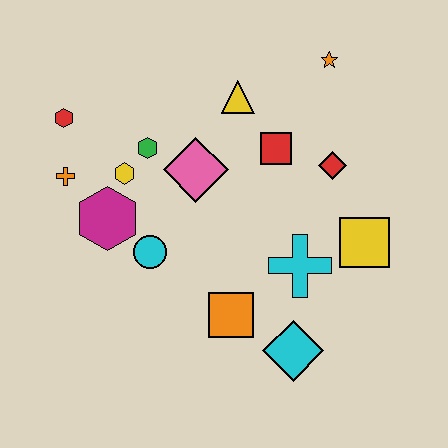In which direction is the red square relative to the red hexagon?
The red square is to the right of the red hexagon.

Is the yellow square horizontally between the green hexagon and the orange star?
No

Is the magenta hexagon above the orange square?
Yes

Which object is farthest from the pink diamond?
The cyan diamond is farthest from the pink diamond.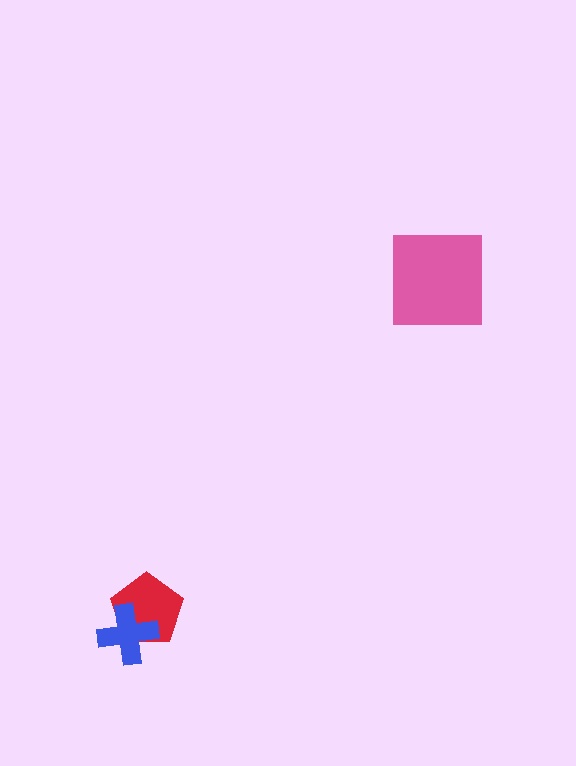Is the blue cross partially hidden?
No, no other shape covers it.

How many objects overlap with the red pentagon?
1 object overlaps with the red pentagon.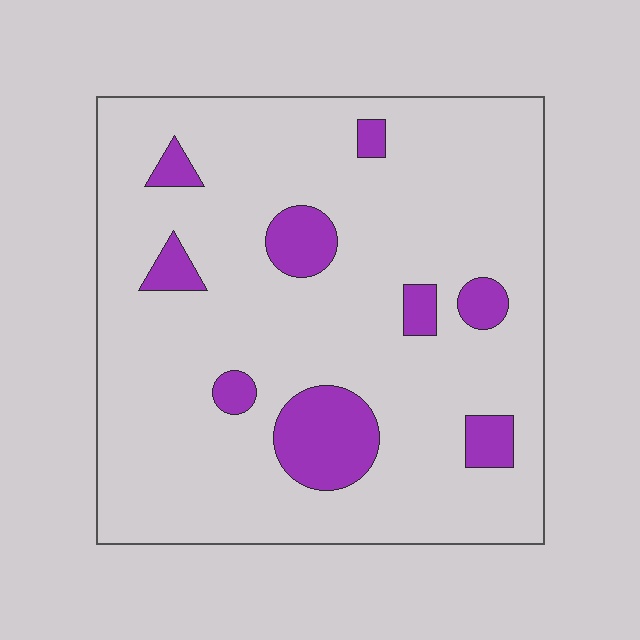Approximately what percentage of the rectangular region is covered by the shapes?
Approximately 15%.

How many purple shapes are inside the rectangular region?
9.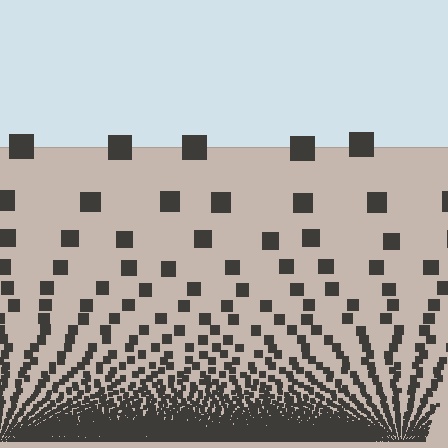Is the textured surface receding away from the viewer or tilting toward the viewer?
The surface appears to tilt toward the viewer. Texture elements get larger and sparser toward the top.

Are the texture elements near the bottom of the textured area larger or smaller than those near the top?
Smaller. The gradient is inverted — elements near the bottom are smaller and denser.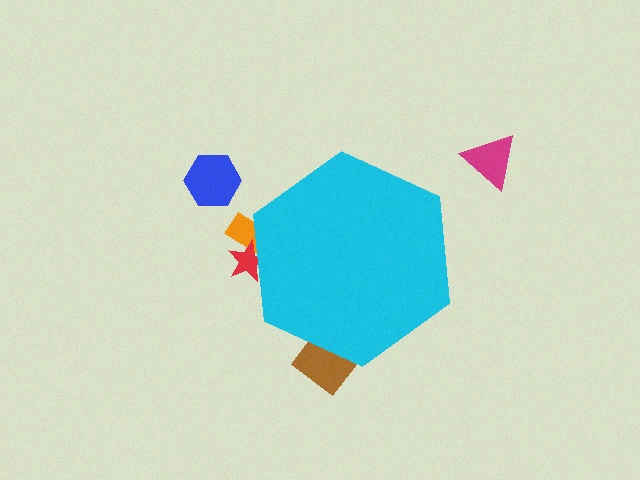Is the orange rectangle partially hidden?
Yes, the orange rectangle is partially hidden behind the cyan hexagon.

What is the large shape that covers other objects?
A cyan hexagon.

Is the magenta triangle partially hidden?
No, the magenta triangle is fully visible.